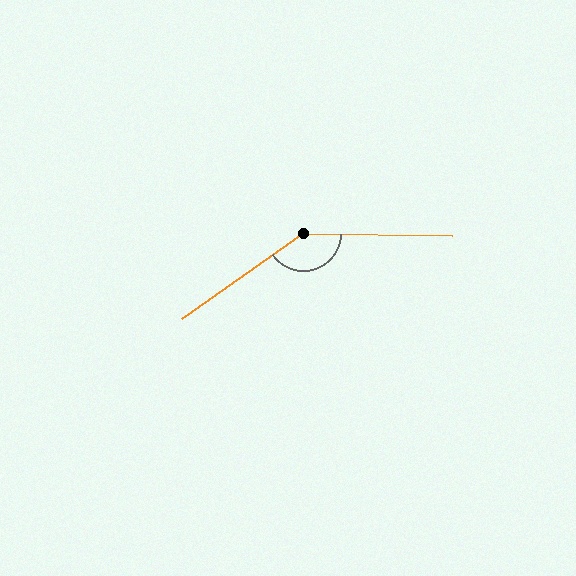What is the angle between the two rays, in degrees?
Approximately 144 degrees.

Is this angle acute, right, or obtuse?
It is obtuse.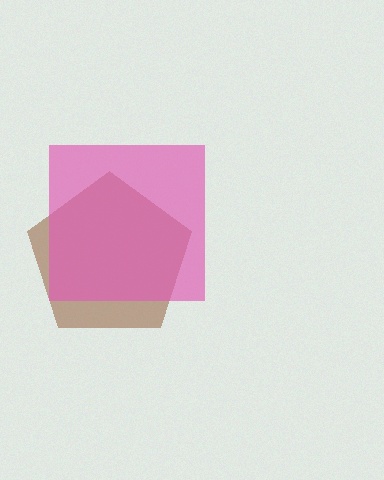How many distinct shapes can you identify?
There are 2 distinct shapes: a brown pentagon, a pink square.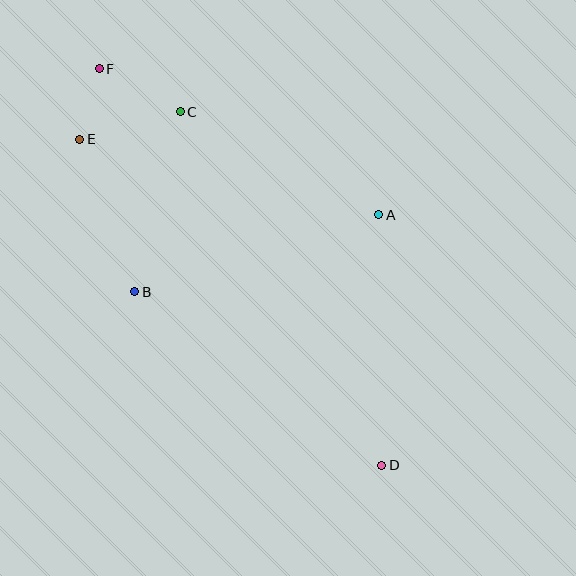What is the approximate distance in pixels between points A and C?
The distance between A and C is approximately 224 pixels.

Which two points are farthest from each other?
Points D and F are farthest from each other.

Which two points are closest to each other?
Points E and F are closest to each other.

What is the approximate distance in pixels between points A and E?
The distance between A and E is approximately 308 pixels.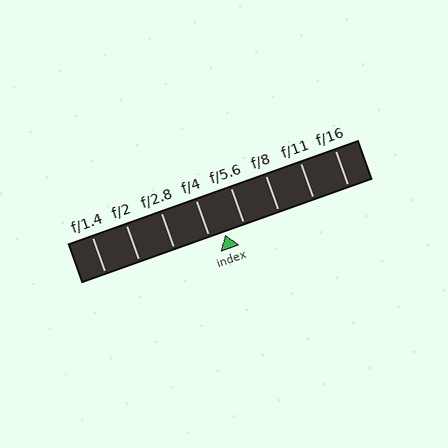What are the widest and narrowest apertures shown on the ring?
The widest aperture shown is f/1.4 and the narrowest is f/16.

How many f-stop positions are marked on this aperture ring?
There are 8 f-stop positions marked.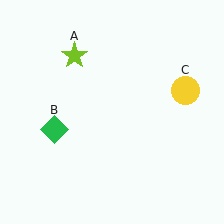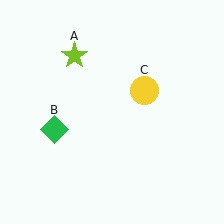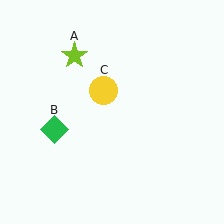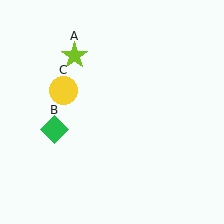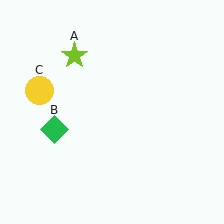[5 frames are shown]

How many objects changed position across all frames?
1 object changed position: yellow circle (object C).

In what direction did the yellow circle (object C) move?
The yellow circle (object C) moved left.